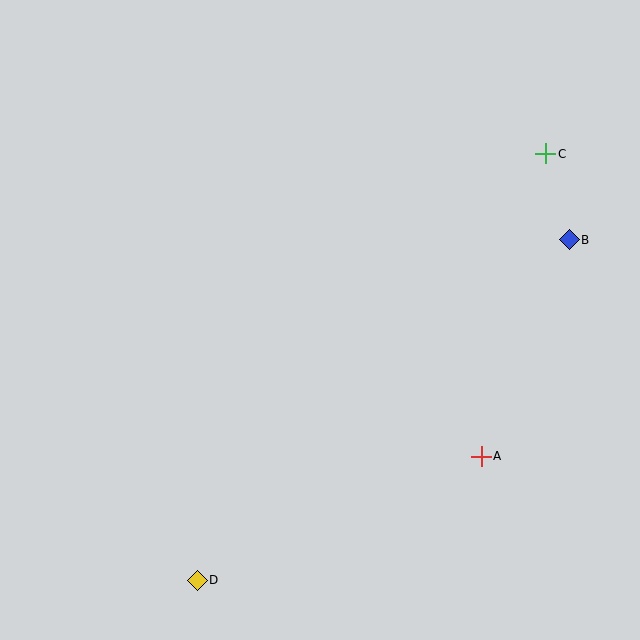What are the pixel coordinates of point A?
Point A is at (481, 456).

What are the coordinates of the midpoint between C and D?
The midpoint between C and D is at (372, 367).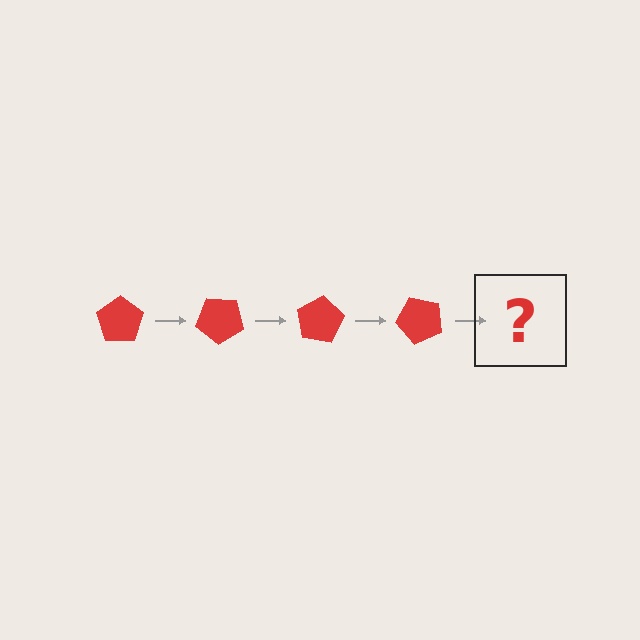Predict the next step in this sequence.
The next step is a red pentagon rotated 160 degrees.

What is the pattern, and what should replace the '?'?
The pattern is that the pentagon rotates 40 degrees each step. The '?' should be a red pentagon rotated 160 degrees.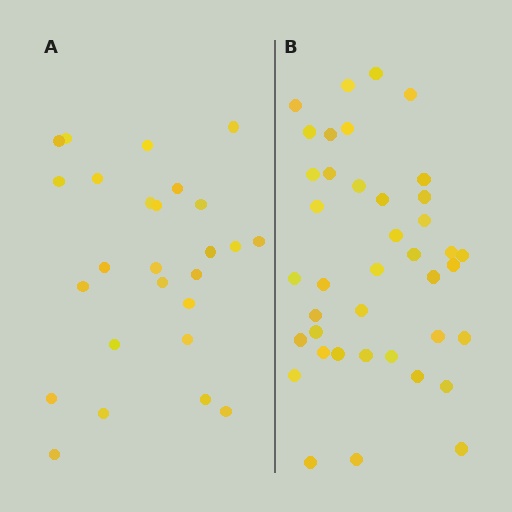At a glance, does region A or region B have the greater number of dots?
Region B (the right region) has more dots.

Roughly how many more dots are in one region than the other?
Region B has approximately 15 more dots than region A.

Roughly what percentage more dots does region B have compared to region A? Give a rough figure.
About 55% more.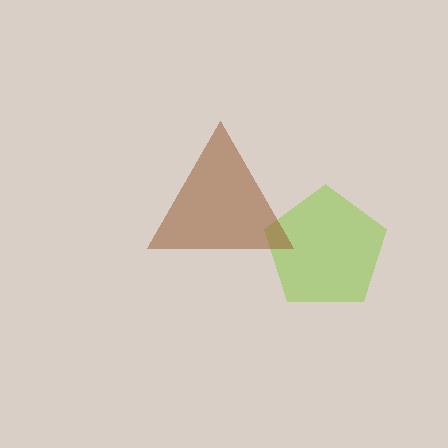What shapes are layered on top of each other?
The layered shapes are: a lime pentagon, a brown triangle.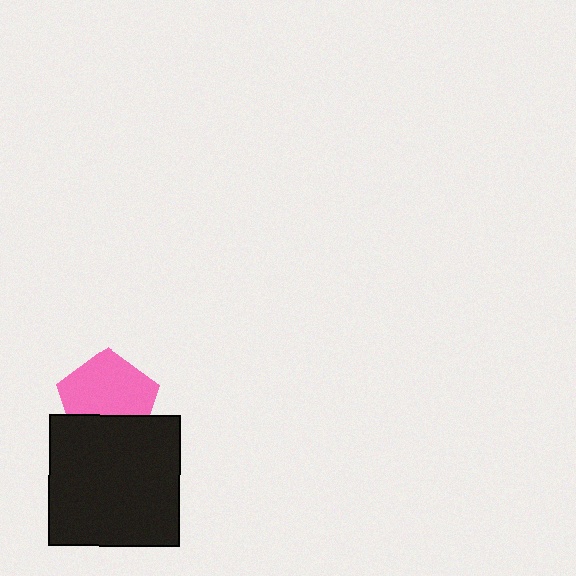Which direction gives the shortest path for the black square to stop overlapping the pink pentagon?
Moving down gives the shortest separation.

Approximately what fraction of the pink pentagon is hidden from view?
Roughly 33% of the pink pentagon is hidden behind the black square.